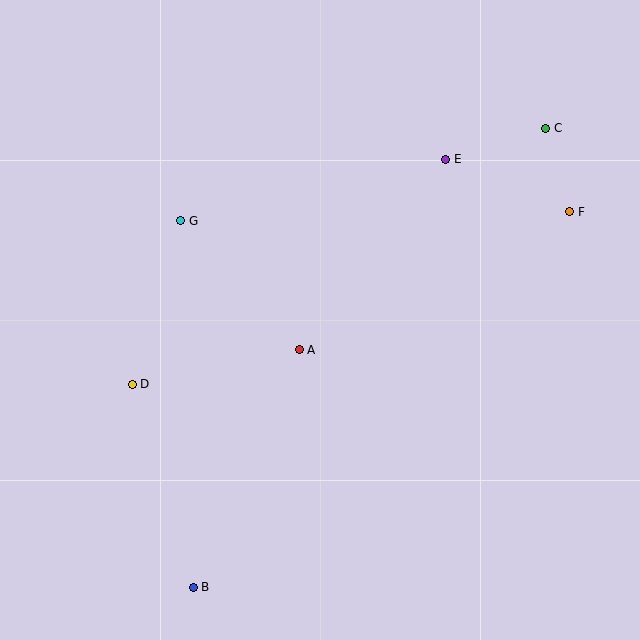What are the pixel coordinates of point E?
Point E is at (446, 159).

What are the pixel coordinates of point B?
Point B is at (193, 587).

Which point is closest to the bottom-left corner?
Point B is closest to the bottom-left corner.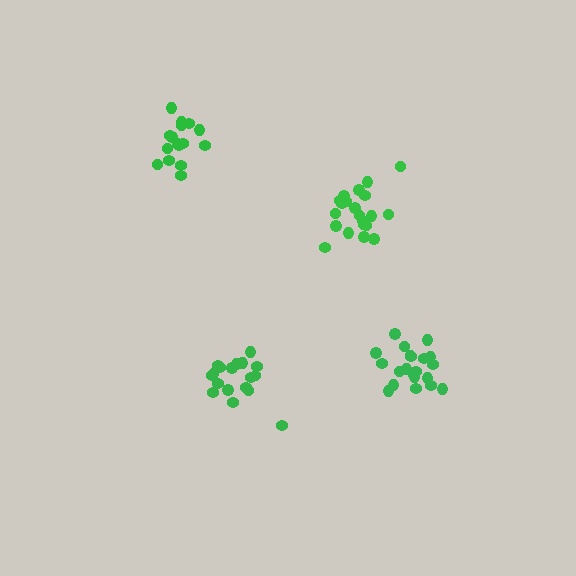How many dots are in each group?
Group 1: 21 dots, Group 2: 18 dots, Group 3: 16 dots, Group 4: 21 dots (76 total).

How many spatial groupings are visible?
There are 4 spatial groupings.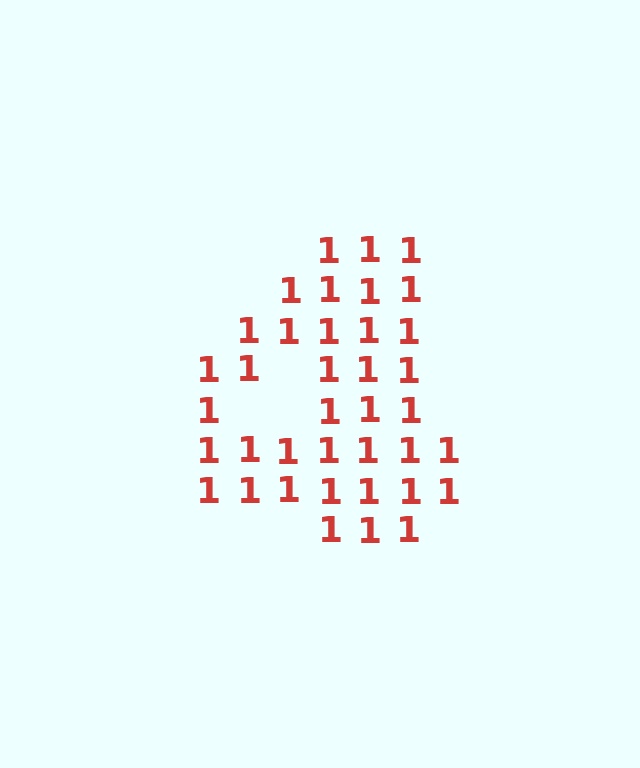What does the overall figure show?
The overall figure shows the digit 4.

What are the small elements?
The small elements are digit 1's.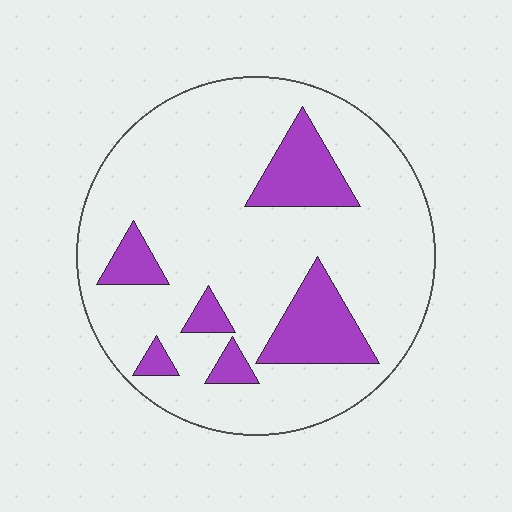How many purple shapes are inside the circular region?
6.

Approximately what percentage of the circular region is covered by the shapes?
Approximately 20%.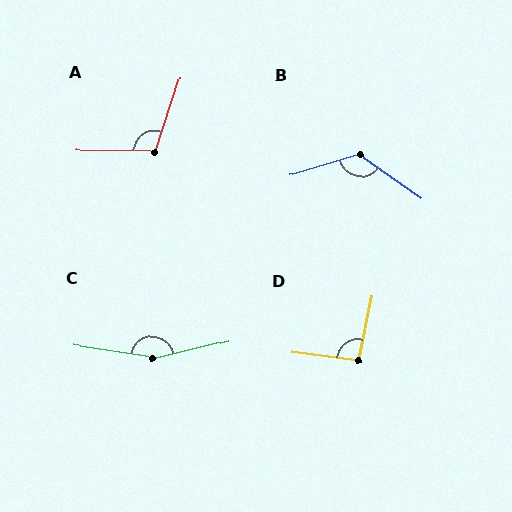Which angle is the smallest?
D, at approximately 94 degrees.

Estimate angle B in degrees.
Approximately 128 degrees.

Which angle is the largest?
C, at approximately 158 degrees.